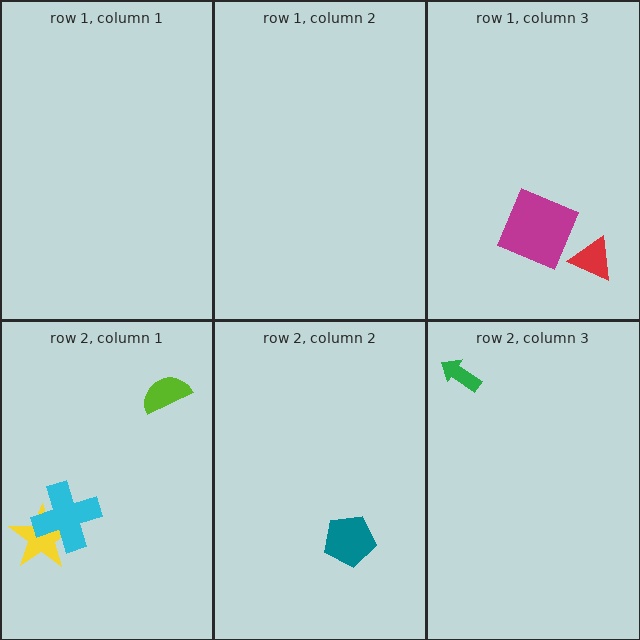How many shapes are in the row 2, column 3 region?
1.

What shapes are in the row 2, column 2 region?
The teal pentagon.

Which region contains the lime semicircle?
The row 2, column 1 region.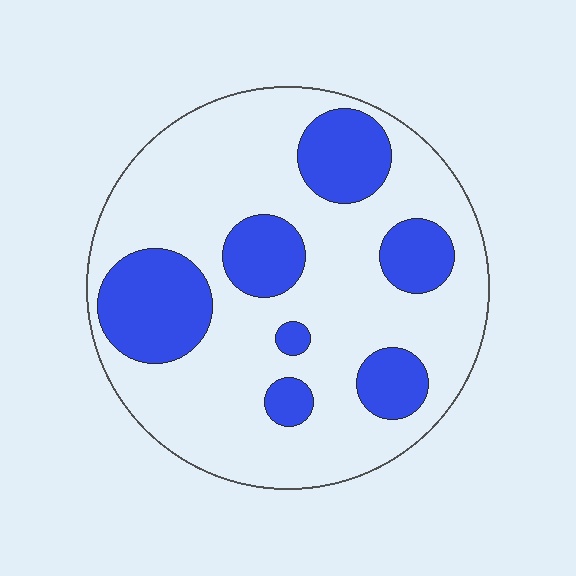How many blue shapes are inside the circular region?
7.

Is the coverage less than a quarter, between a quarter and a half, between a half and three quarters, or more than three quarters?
Between a quarter and a half.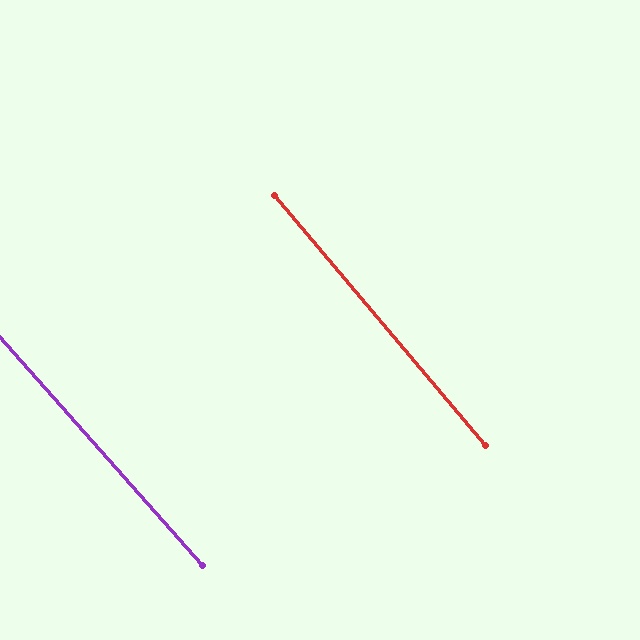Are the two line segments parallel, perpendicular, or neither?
Parallel — their directions differ by only 1.8°.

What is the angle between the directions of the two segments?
Approximately 2 degrees.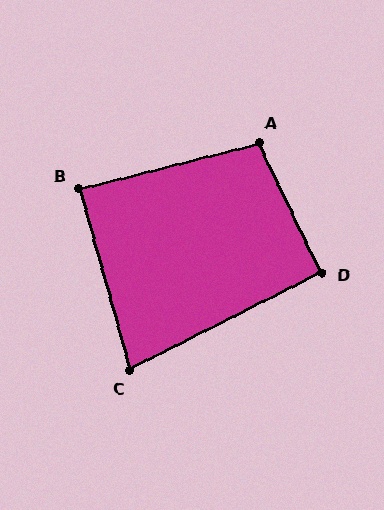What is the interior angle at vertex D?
Approximately 91 degrees (approximately right).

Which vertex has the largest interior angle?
A, at approximately 101 degrees.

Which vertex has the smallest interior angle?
C, at approximately 79 degrees.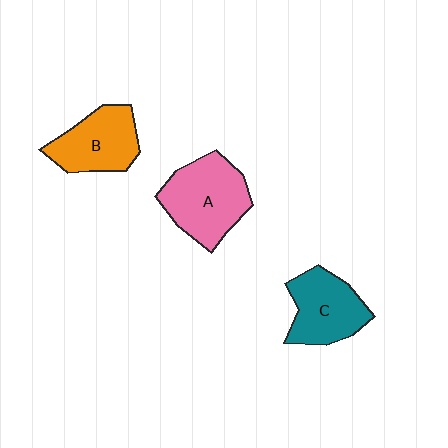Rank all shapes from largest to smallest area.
From largest to smallest: A (pink), C (teal), B (orange).